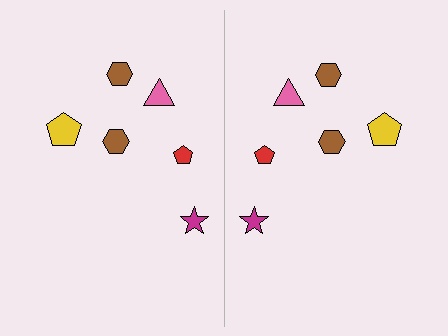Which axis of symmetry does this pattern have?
The pattern has a vertical axis of symmetry running through the center of the image.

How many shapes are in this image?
There are 12 shapes in this image.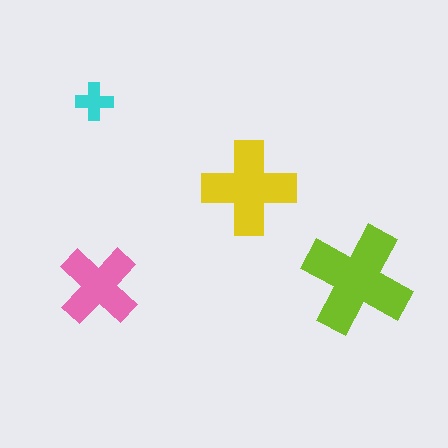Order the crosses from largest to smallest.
the lime one, the yellow one, the pink one, the cyan one.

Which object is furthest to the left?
The cyan cross is leftmost.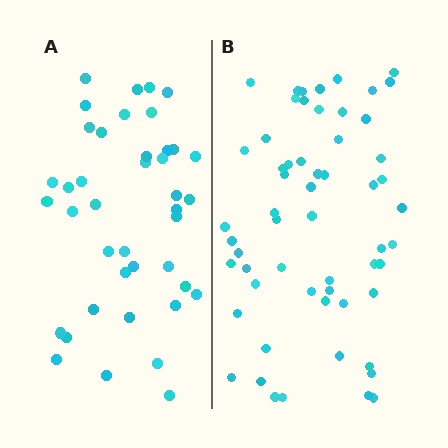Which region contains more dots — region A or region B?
Region B (the right region) has more dots.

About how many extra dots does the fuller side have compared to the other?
Region B has approximately 15 more dots than region A.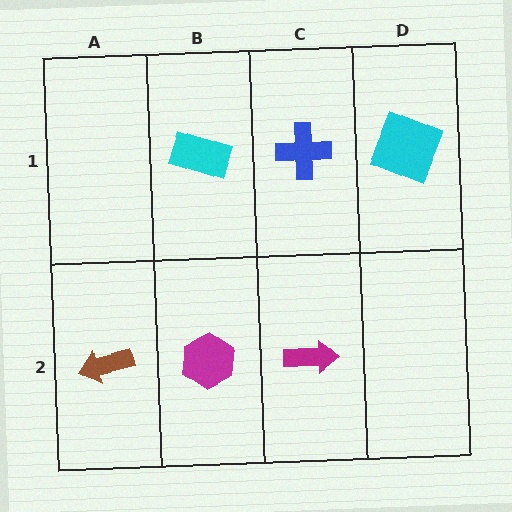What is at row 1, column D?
A cyan square.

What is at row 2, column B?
A magenta hexagon.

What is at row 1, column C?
A blue cross.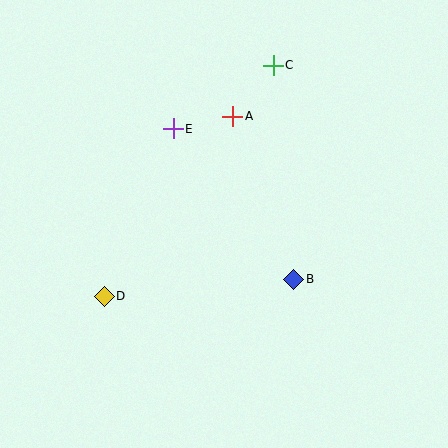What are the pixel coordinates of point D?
Point D is at (104, 296).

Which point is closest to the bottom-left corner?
Point D is closest to the bottom-left corner.